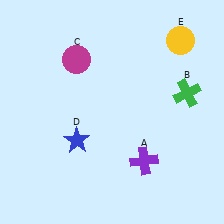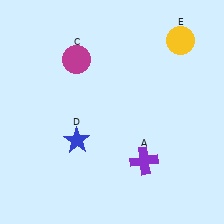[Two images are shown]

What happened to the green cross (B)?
The green cross (B) was removed in Image 2. It was in the top-right area of Image 1.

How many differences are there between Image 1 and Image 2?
There is 1 difference between the two images.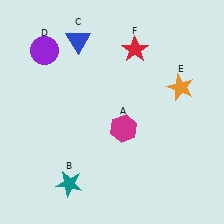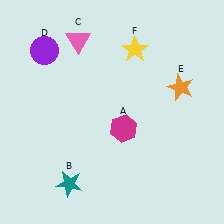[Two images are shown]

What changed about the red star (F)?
In Image 1, F is red. In Image 2, it changed to yellow.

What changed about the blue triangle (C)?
In Image 1, C is blue. In Image 2, it changed to pink.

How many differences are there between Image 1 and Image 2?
There are 2 differences between the two images.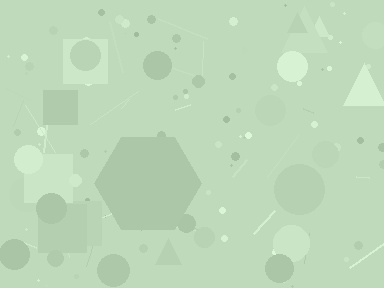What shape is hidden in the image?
A hexagon is hidden in the image.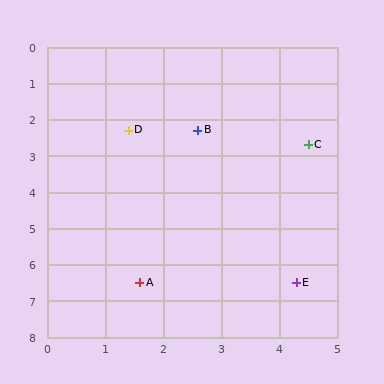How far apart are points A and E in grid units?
Points A and E are about 2.7 grid units apart.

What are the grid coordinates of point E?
Point E is at approximately (4.3, 6.5).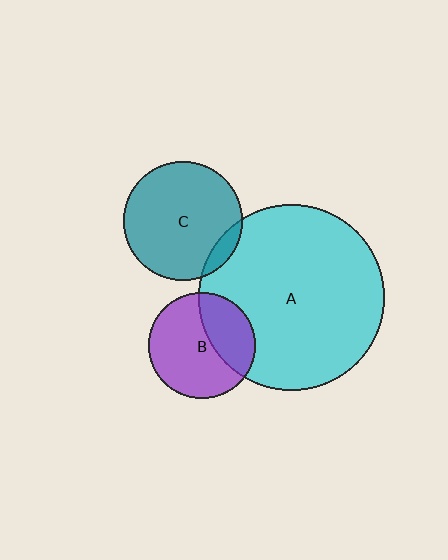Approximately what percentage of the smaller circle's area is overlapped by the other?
Approximately 35%.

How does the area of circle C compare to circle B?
Approximately 1.3 times.